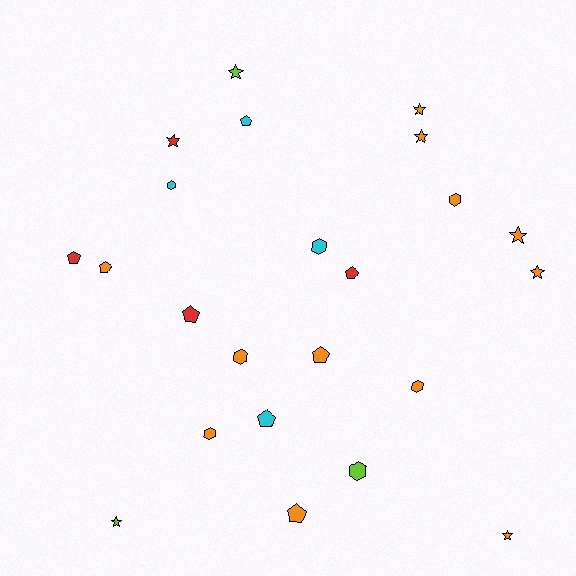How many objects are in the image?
There are 23 objects.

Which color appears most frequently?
Orange, with 12 objects.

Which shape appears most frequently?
Pentagon, with 8 objects.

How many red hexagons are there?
There are no red hexagons.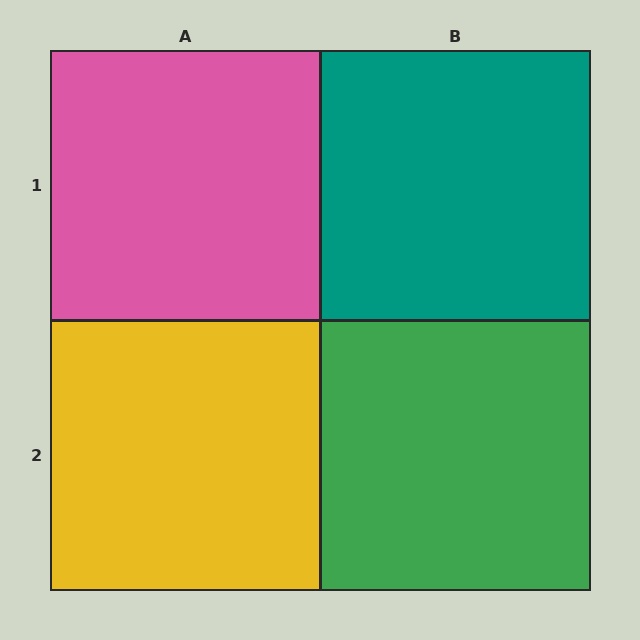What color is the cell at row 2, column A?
Yellow.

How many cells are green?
1 cell is green.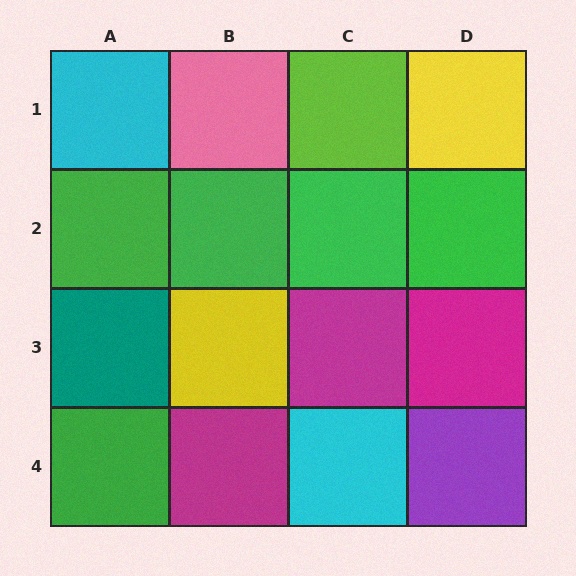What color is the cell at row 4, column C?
Cyan.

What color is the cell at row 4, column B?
Magenta.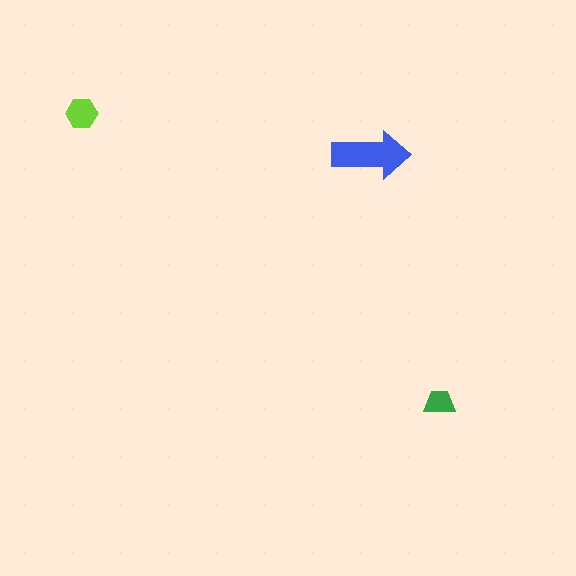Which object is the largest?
The blue arrow.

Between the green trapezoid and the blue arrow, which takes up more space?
The blue arrow.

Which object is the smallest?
The green trapezoid.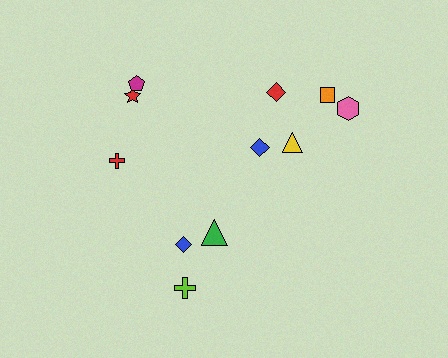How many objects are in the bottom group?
There are 3 objects.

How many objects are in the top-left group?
There are 3 objects.